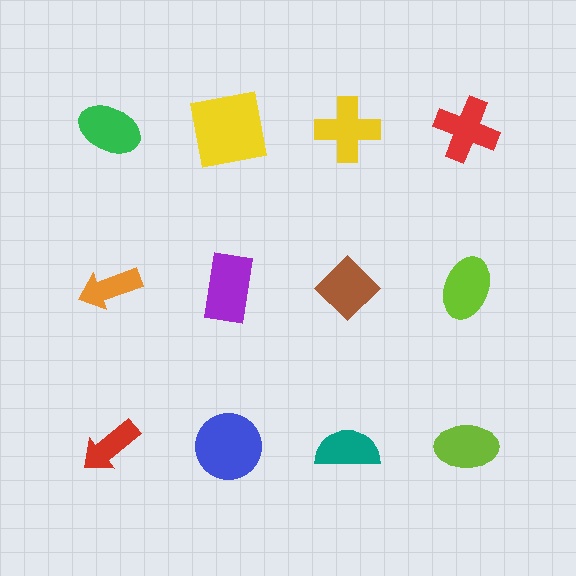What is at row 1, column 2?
A yellow square.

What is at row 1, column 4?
A red cross.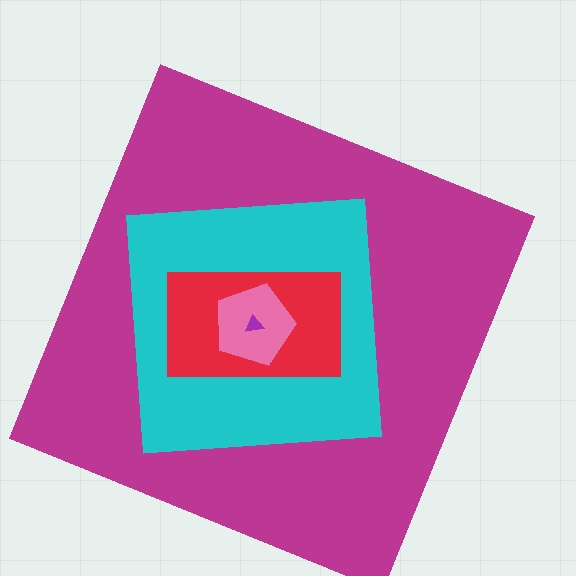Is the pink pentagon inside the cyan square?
Yes.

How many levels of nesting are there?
5.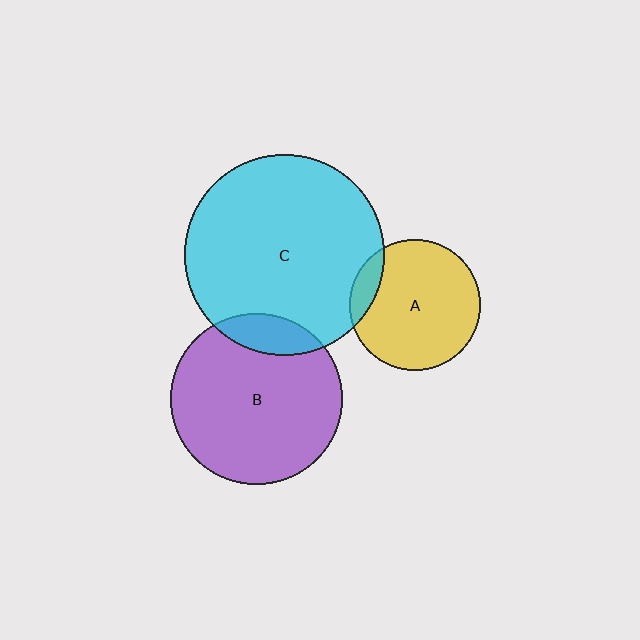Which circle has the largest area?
Circle C (cyan).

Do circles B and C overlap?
Yes.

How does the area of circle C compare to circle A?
Approximately 2.3 times.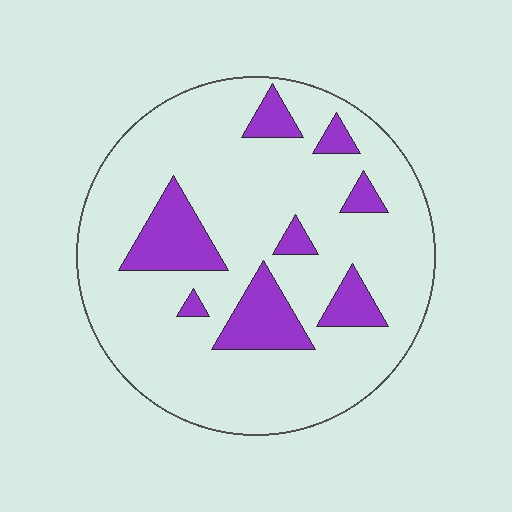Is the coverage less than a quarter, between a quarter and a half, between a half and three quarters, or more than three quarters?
Less than a quarter.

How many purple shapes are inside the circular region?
8.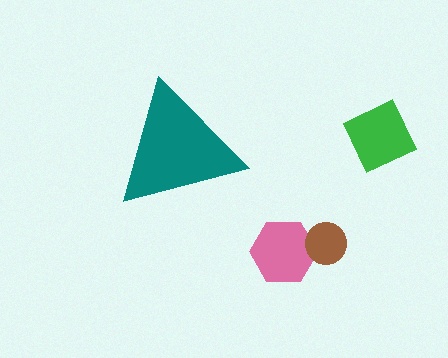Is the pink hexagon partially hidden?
No, the pink hexagon is fully visible.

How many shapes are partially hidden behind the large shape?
0 shapes are partially hidden.